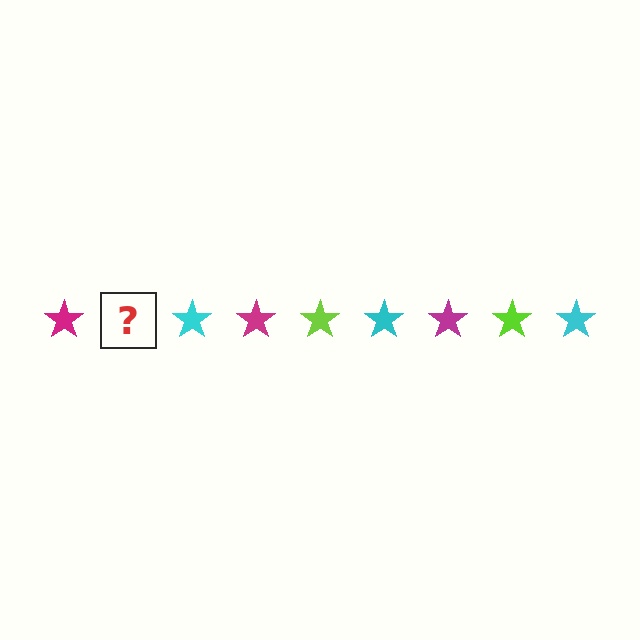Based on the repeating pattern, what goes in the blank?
The blank should be a lime star.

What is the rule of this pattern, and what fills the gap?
The rule is that the pattern cycles through magenta, lime, cyan stars. The gap should be filled with a lime star.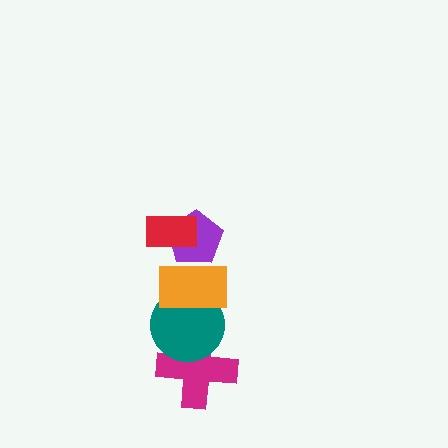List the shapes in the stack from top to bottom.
From top to bottom: the red rectangle, the purple pentagon, the orange rectangle, the teal circle, the magenta cross.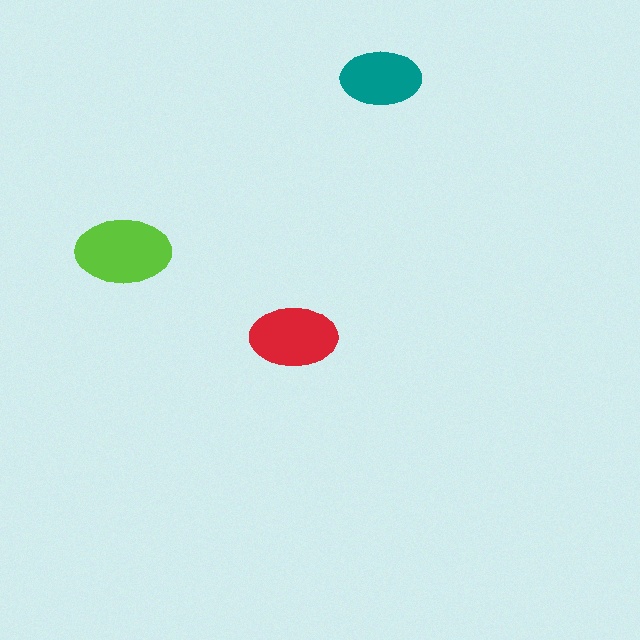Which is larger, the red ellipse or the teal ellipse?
The red one.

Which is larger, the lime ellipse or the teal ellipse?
The lime one.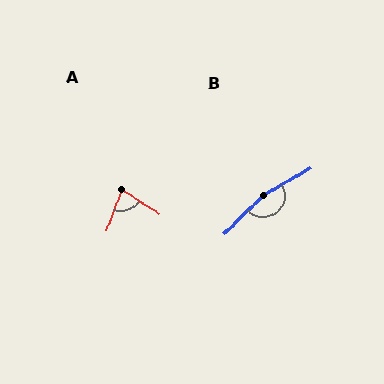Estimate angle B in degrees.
Approximately 165 degrees.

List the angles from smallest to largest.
A (78°), B (165°).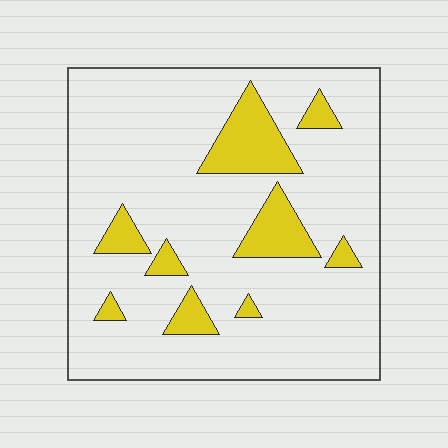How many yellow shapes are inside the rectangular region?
9.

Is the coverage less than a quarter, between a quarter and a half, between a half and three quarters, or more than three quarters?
Less than a quarter.